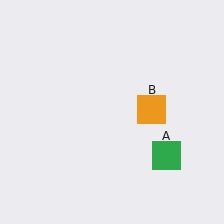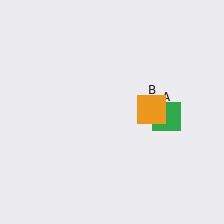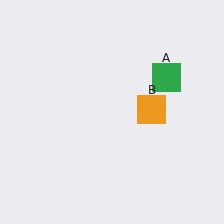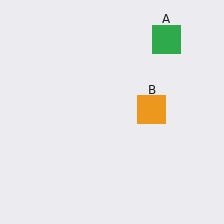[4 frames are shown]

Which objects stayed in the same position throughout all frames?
Orange square (object B) remained stationary.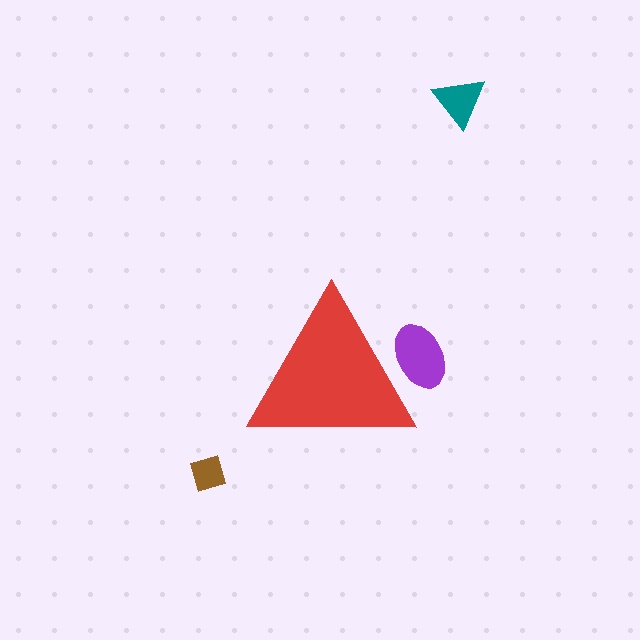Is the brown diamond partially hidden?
No, the brown diamond is fully visible.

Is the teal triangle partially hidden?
No, the teal triangle is fully visible.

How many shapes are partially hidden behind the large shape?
1 shape is partially hidden.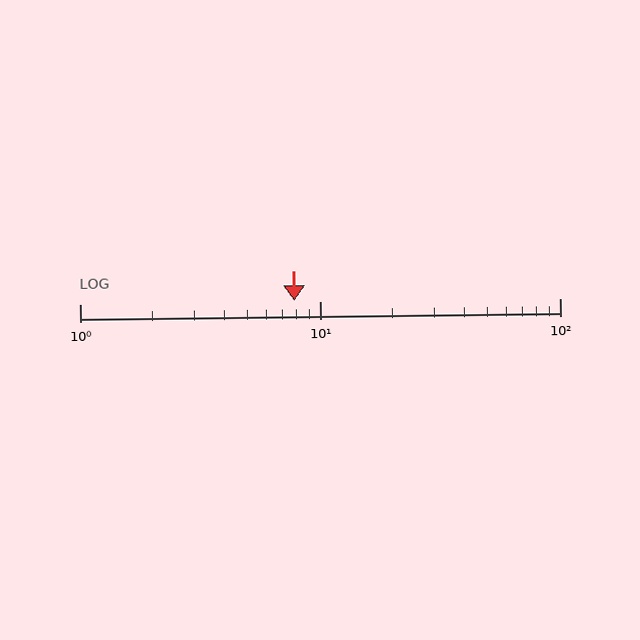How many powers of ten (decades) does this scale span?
The scale spans 2 decades, from 1 to 100.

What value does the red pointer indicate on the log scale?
The pointer indicates approximately 7.8.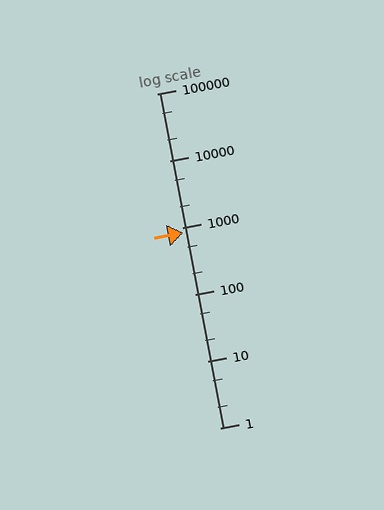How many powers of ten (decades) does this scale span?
The scale spans 5 decades, from 1 to 100000.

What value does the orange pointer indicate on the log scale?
The pointer indicates approximately 820.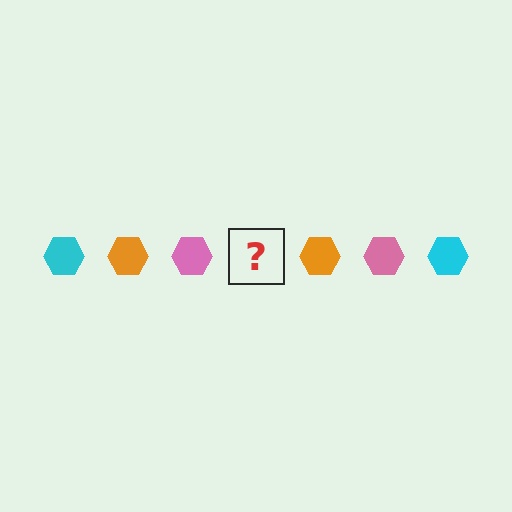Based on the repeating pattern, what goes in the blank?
The blank should be a cyan hexagon.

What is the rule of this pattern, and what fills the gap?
The rule is that the pattern cycles through cyan, orange, pink hexagons. The gap should be filled with a cyan hexagon.